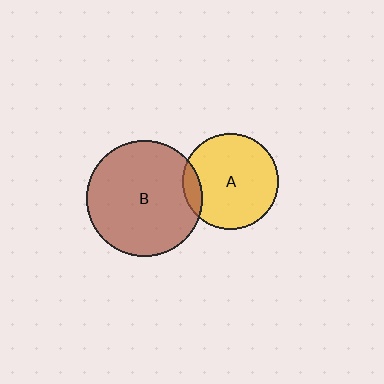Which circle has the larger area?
Circle B (brown).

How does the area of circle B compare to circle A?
Approximately 1.5 times.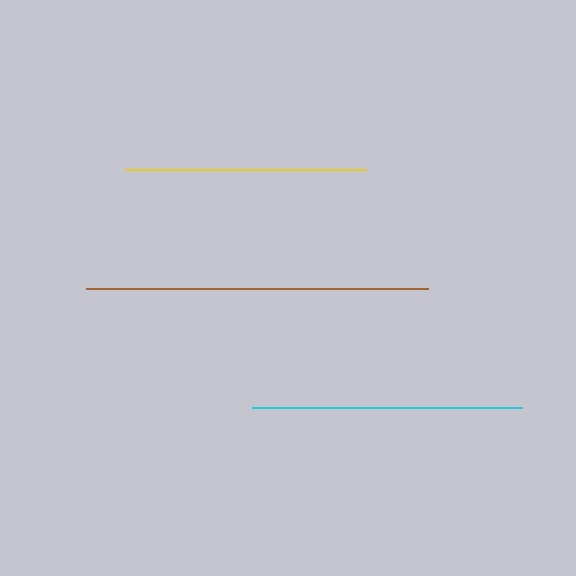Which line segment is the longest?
The brown line is the longest at approximately 342 pixels.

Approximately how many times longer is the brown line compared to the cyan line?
The brown line is approximately 1.3 times the length of the cyan line.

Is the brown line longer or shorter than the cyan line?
The brown line is longer than the cyan line.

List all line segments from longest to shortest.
From longest to shortest: brown, cyan, yellow.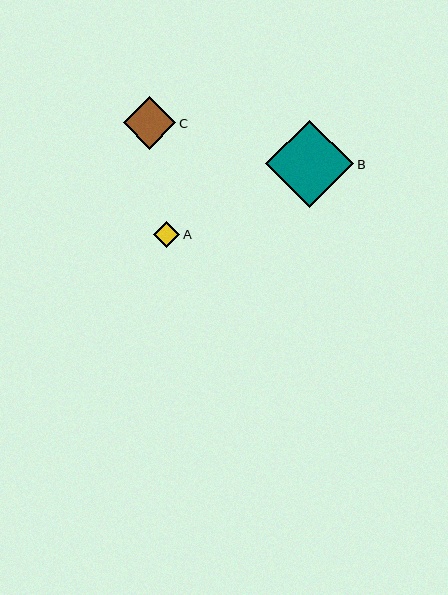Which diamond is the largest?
Diamond B is the largest with a size of approximately 88 pixels.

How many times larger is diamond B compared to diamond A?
Diamond B is approximately 3.3 times the size of diamond A.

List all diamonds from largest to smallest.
From largest to smallest: B, C, A.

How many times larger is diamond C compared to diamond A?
Diamond C is approximately 2.0 times the size of diamond A.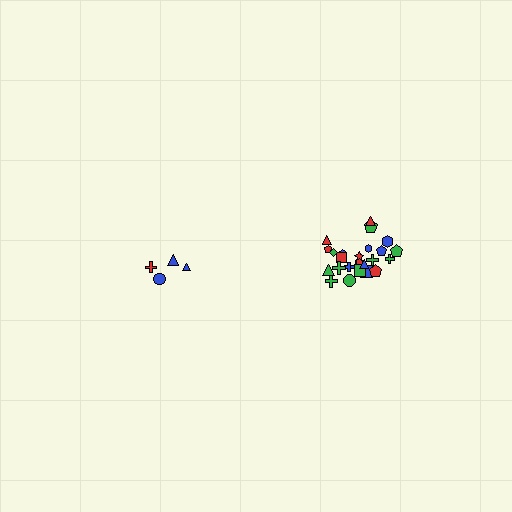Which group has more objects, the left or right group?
The right group.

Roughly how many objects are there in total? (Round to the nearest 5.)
Roughly 30 objects in total.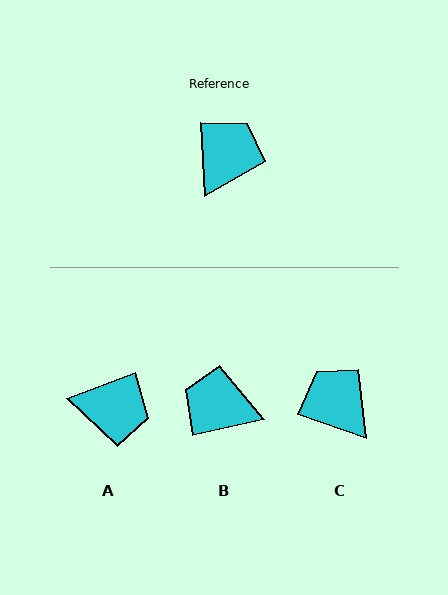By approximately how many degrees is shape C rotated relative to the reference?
Approximately 68 degrees counter-clockwise.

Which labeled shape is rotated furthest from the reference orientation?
B, about 100 degrees away.